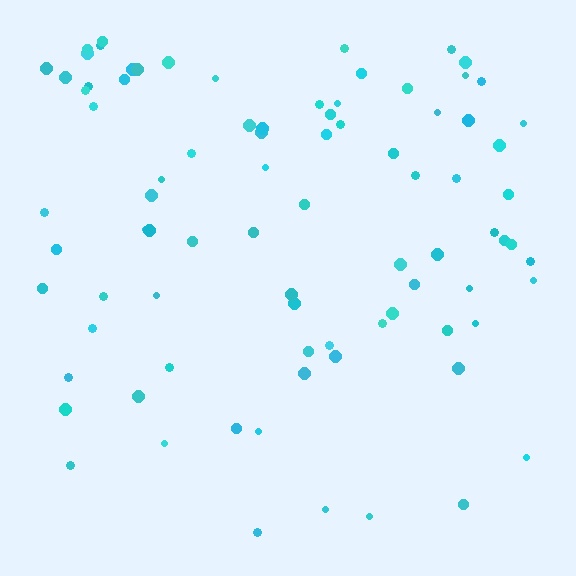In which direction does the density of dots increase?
From bottom to top, with the top side densest.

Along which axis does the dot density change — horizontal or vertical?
Vertical.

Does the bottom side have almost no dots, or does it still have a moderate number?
Still a moderate number, just noticeably fewer than the top.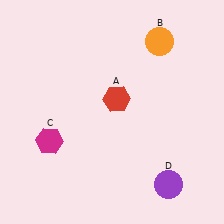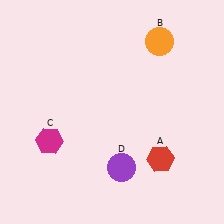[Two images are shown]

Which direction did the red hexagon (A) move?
The red hexagon (A) moved down.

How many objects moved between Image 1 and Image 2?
2 objects moved between the two images.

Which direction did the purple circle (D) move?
The purple circle (D) moved left.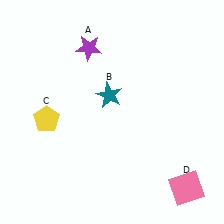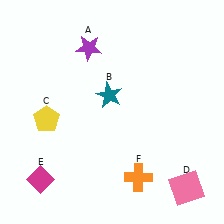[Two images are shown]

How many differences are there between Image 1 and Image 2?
There are 2 differences between the two images.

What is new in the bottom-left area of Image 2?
A magenta diamond (E) was added in the bottom-left area of Image 2.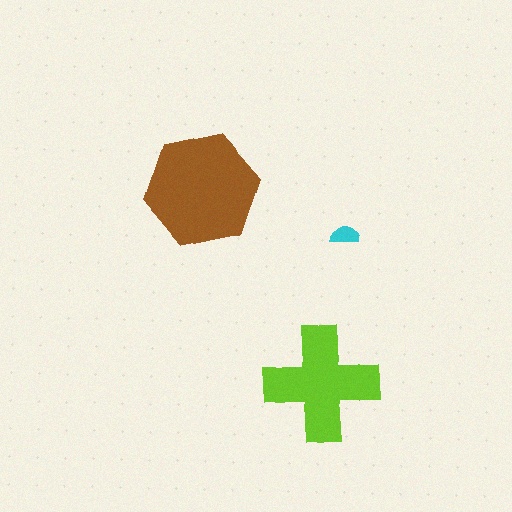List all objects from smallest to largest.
The cyan semicircle, the lime cross, the brown hexagon.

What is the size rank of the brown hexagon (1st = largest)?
1st.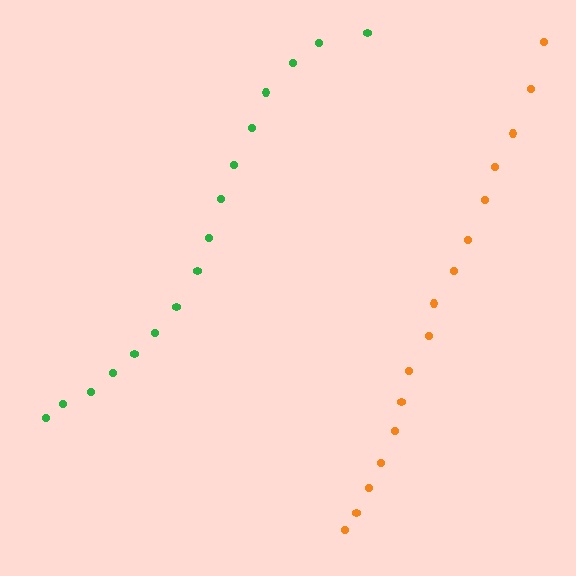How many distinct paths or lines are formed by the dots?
There are 2 distinct paths.